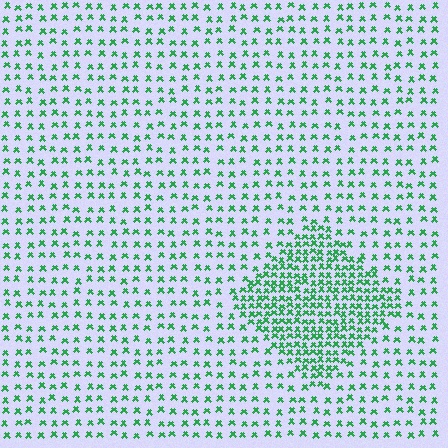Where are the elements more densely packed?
The elements are more densely packed inside the diamond boundary.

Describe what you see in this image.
The image contains small green elements arranged at two different densities. A diamond-shaped region is visible where the elements are more densely packed than the surrounding area.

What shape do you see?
I see a diamond.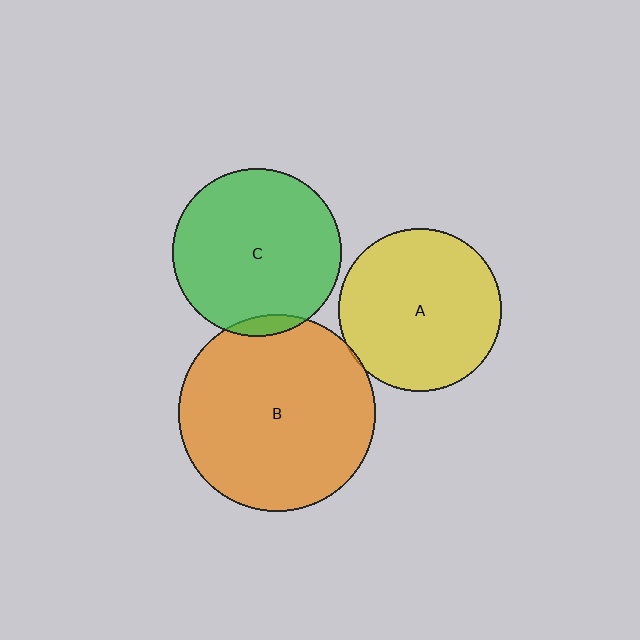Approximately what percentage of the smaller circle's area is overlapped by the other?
Approximately 5%.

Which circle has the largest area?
Circle B (orange).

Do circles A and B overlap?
Yes.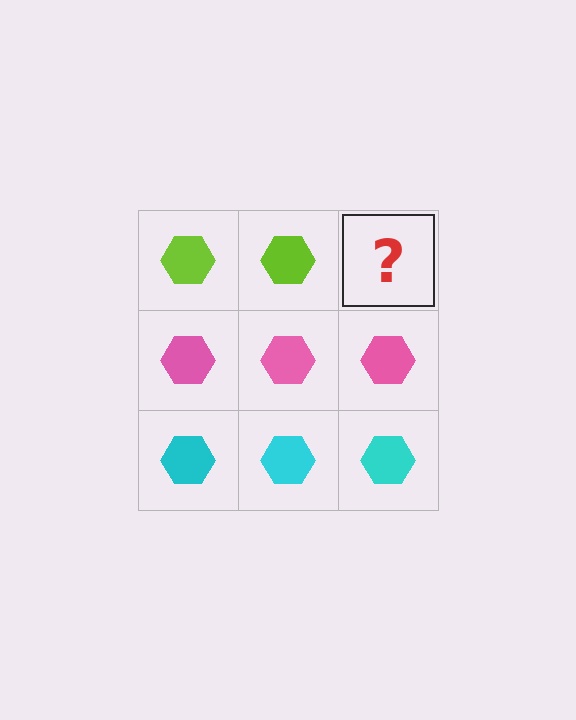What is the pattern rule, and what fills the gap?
The rule is that each row has a consistent color. The gap should be filled with a lime hexagon.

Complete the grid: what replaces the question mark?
The question mark should be replaced with a lime hexagon.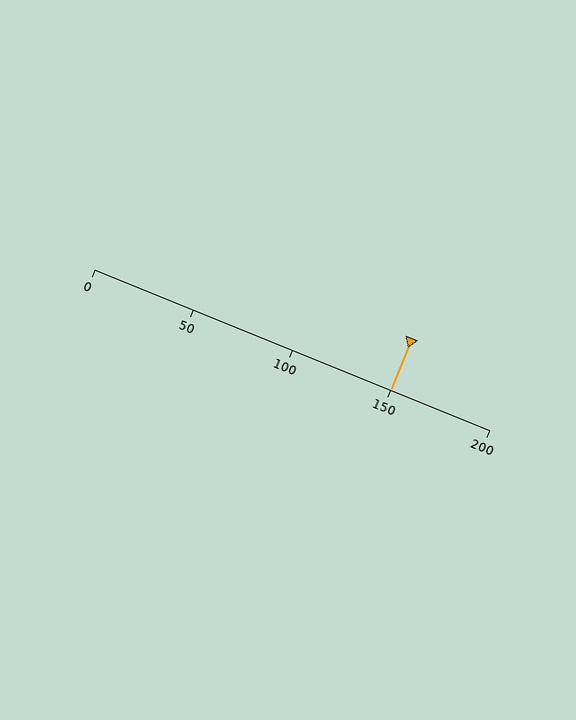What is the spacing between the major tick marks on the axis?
The major ticks are spaced 50 apart.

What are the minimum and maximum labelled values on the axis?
The axis runs from 0 to 200.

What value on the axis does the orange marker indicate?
The marker indicates approximately 150.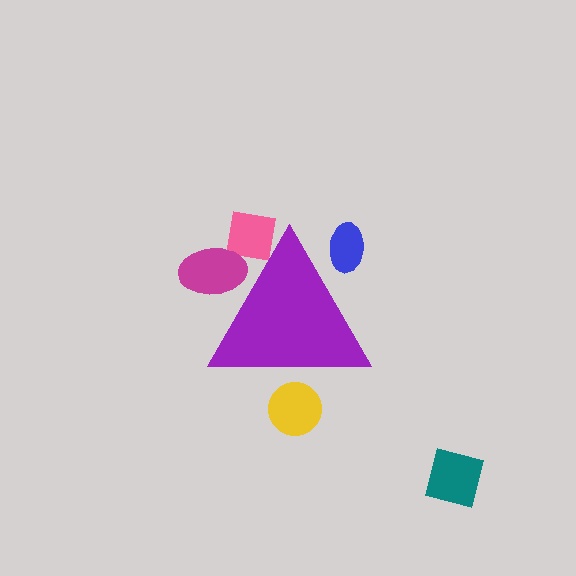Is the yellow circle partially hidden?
Yes, the yellow circle is partially hidden behind the purple triangle.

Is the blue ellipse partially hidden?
Yes, the blue ellipse is partially hidden behind the purple triangle.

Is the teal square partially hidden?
No, the teal square is fully visible.